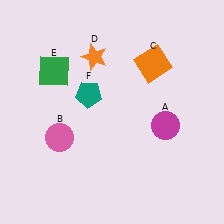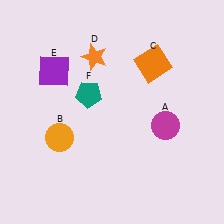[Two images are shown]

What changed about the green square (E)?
In Image 1, E is green. In Image 2, it changed to purple.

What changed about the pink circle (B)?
In Image 1, B is pink. In Image 2, it changed to orange.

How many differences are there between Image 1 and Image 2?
There are 2 differences between the two images.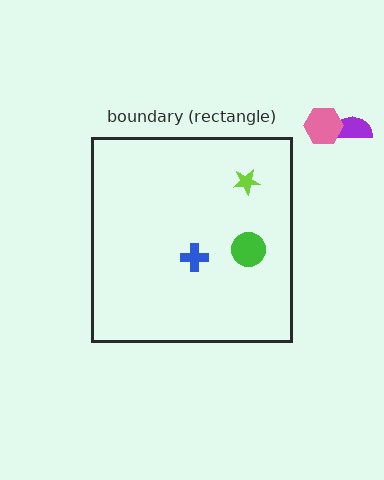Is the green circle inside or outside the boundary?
Inside.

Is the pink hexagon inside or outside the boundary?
Outside.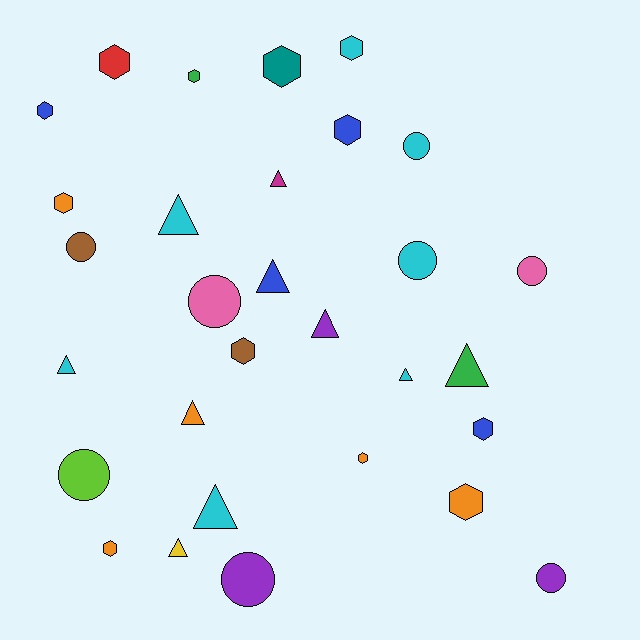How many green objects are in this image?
There are 2 green objects.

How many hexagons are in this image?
There are 12 hexagons.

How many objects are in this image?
There are 30 objects.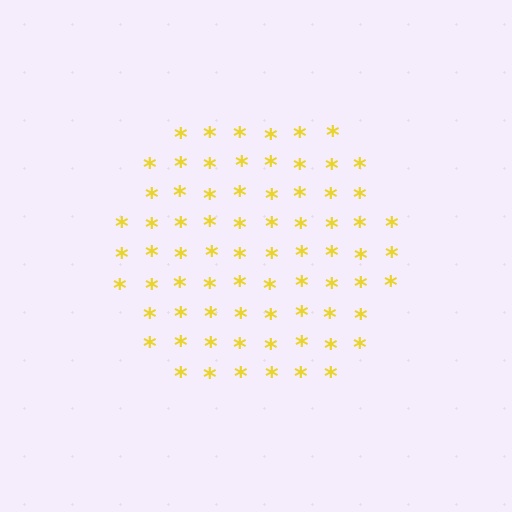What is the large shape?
The large shape is a hexagon.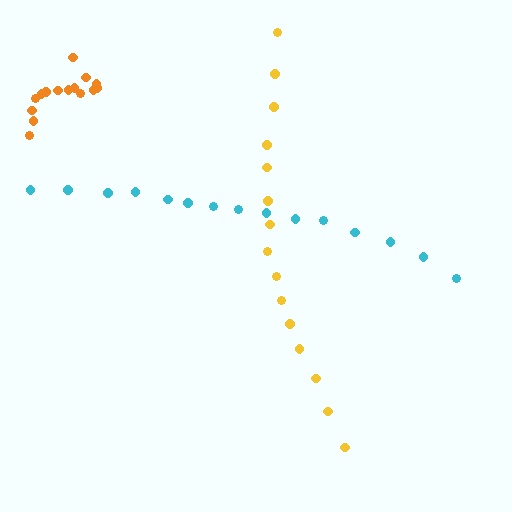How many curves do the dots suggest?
There are 3 distinct paths.